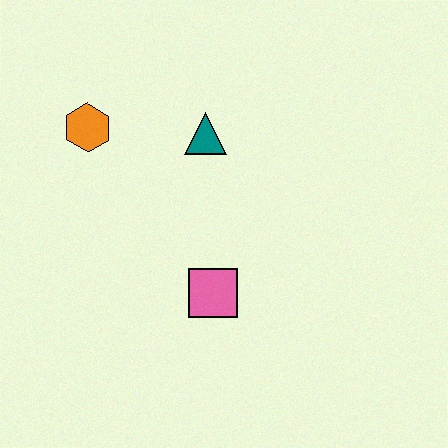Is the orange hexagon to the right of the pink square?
No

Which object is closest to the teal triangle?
The orange hexagon is closest to the teal triangle.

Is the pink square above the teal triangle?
No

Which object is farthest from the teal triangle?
The pink square is farthest from the teal triangle.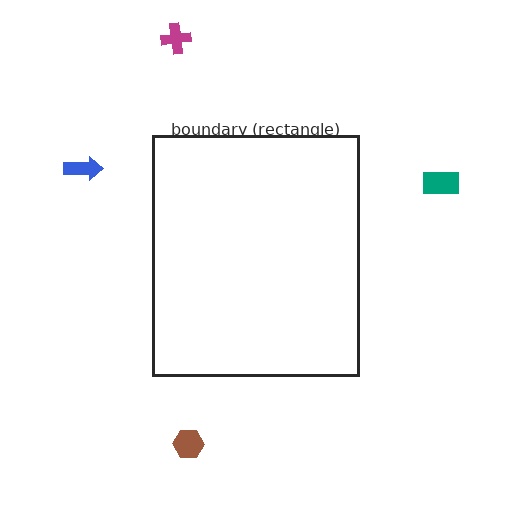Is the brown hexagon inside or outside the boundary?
Outside.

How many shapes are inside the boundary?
0 inside, 4 outside.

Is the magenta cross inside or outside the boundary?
Outside.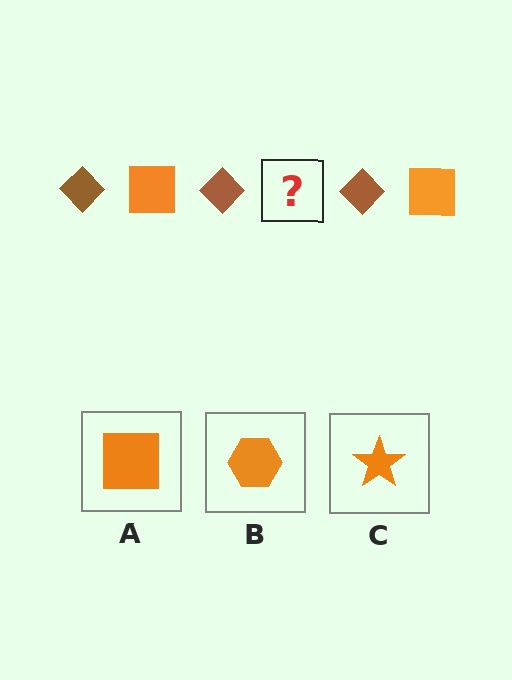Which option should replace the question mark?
Option A.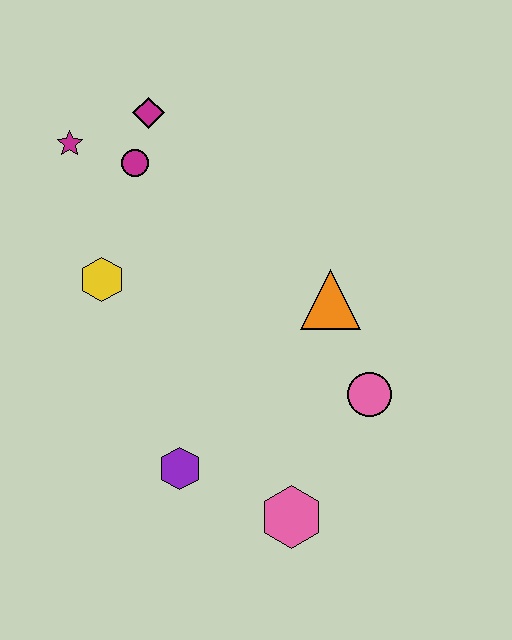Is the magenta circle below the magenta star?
Yes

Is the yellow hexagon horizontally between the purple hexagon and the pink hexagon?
No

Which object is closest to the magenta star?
The magenta circle is closest to the magenta star.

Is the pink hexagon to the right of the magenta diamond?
Yes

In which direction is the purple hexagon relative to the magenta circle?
The purple hexagon is below the magenta circle.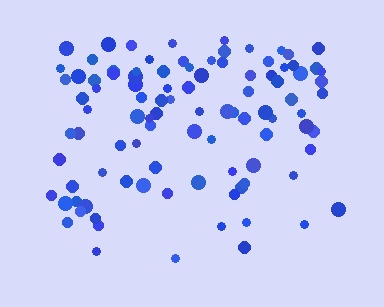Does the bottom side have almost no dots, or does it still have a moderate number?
Still a moderate number, just noticeably fewer than the top.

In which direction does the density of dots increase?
From bottom to top, with the top side densest.